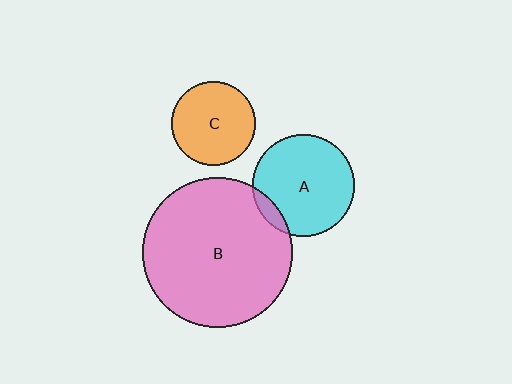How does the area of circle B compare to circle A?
Approximately 2.2 times.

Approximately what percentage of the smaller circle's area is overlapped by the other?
Approximately 10%.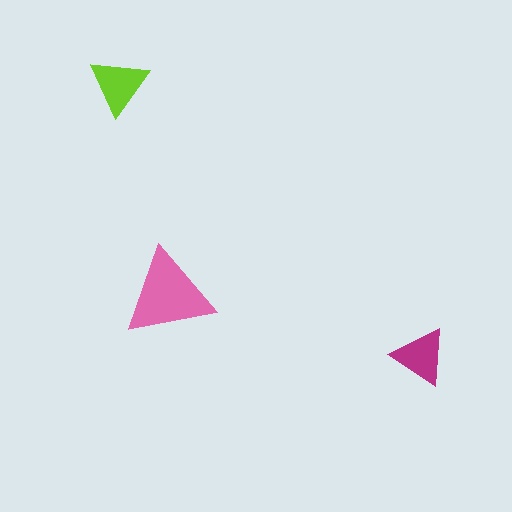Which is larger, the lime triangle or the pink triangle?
The pink one.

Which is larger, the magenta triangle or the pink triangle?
The pink one.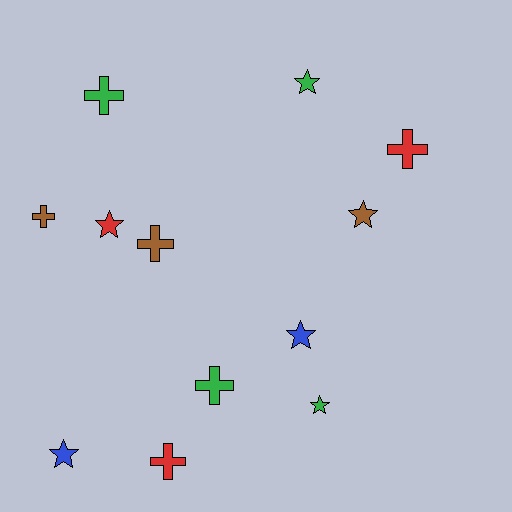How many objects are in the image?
There are 12 objects.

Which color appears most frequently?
Green, with 4 objects.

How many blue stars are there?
There are 2 blue stars.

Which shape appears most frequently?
Cross, with 6 objects.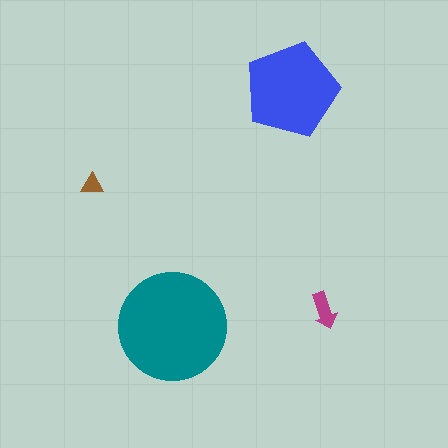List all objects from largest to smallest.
The teal circle, the blue pentagon, the magenta arrow, the brown triangle.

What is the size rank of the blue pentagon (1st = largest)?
2nd.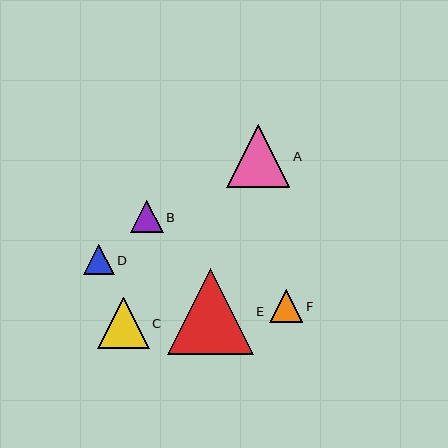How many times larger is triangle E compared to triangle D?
Triangle E is approximately 2.8 times the size of triangle D.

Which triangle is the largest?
Triangle E is the largest with a size of approximately 86 pixels.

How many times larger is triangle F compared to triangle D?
Triangle F is approximately 1.1 times the size of triangle D.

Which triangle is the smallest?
Triangle D is the smallest with a size of approximately 30 pixels.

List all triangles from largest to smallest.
From largest to smallest: E, A, C, F, B, D.